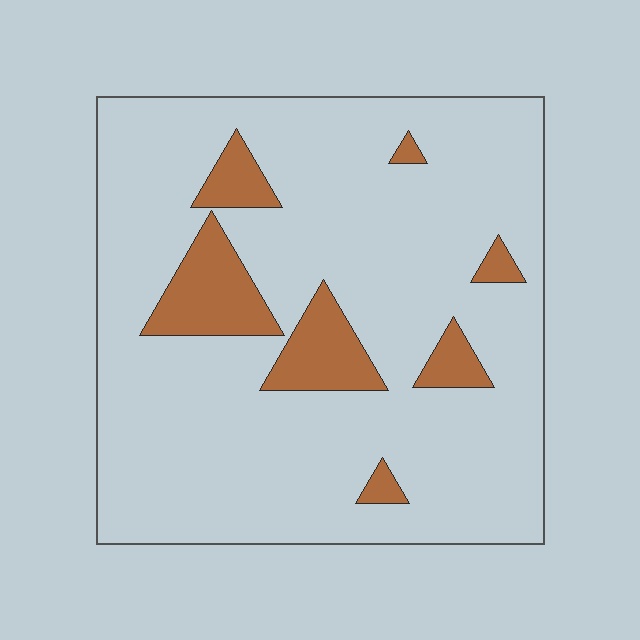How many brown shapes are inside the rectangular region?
7.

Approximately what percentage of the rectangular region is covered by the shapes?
Approximately 15%.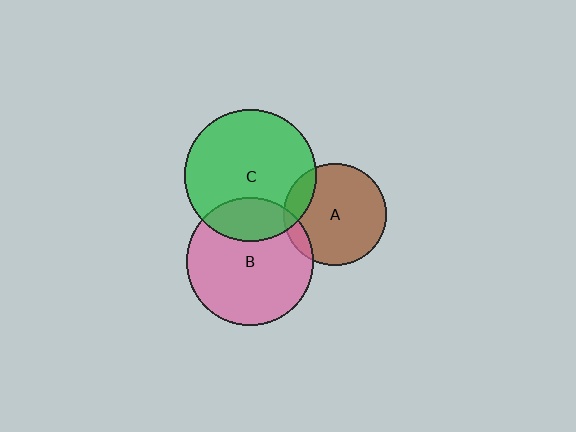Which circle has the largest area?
Circle C (green).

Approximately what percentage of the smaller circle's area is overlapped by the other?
Approximately 15%.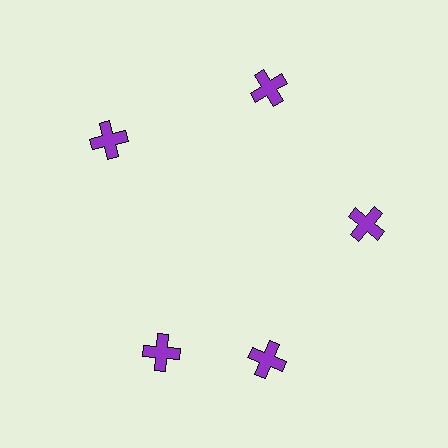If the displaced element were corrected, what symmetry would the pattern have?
It would have 5-fold rotational symmetry — the pattern would map onto itself every 72 degrees.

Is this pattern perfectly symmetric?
No. The 5 purple crosses are arranged in a ring, but one element near the 8 o'clock position is rotated out of alignment along the ring, breaking the 5-fold rotational symmetry.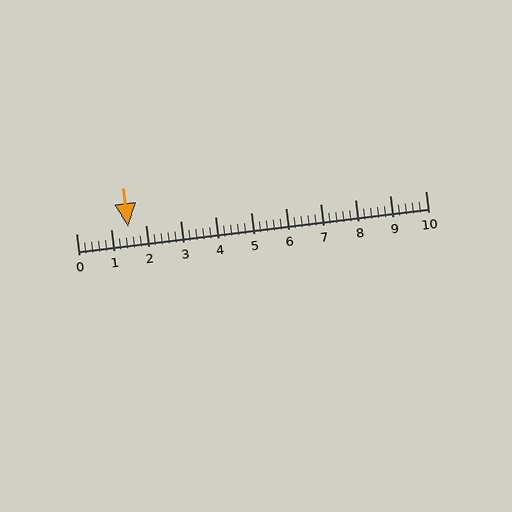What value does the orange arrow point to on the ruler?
The orange arrow points to approximately 1.5.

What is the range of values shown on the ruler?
The ruler shows values from 0 to 10.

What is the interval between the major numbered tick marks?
The major tick marks are spaced 1 units apart.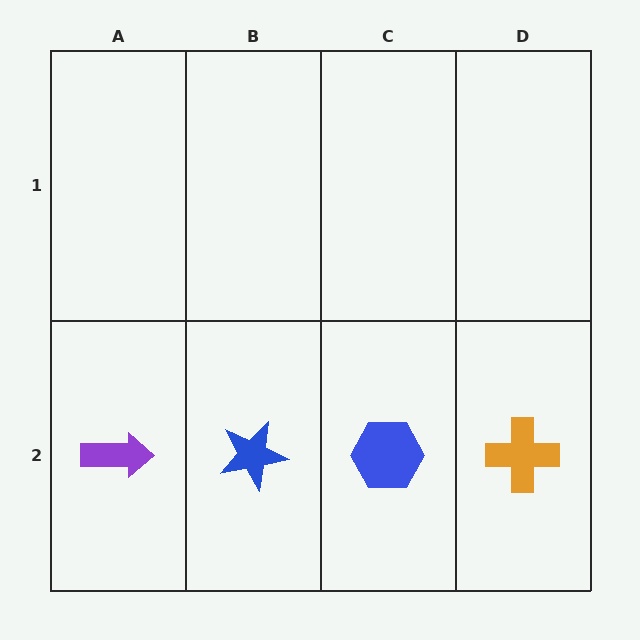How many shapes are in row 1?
0 shapes.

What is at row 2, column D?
An orange cross.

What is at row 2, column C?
A blue hexagon.